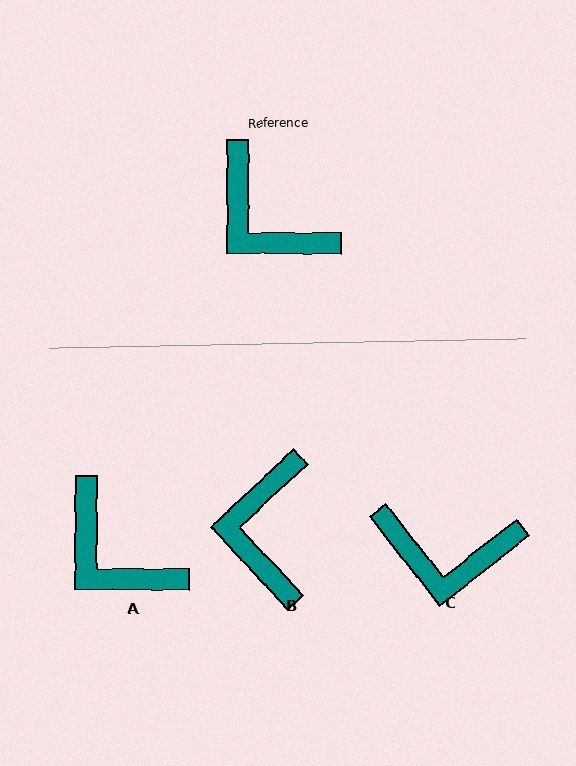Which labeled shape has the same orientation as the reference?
A.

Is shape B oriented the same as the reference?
No, it is off by about 47 degrees.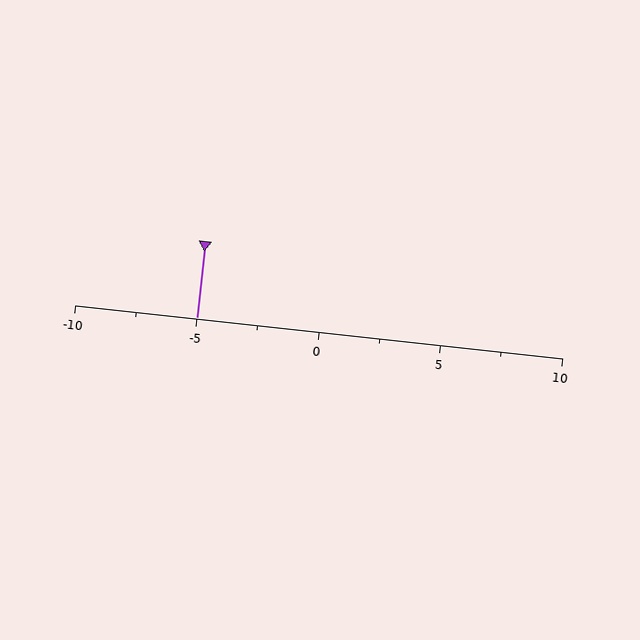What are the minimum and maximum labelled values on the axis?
The axis runs from -10 to 10.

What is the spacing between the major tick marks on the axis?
The major ticks are spaced 5 apart.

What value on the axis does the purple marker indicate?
The marker indicates approximately -5.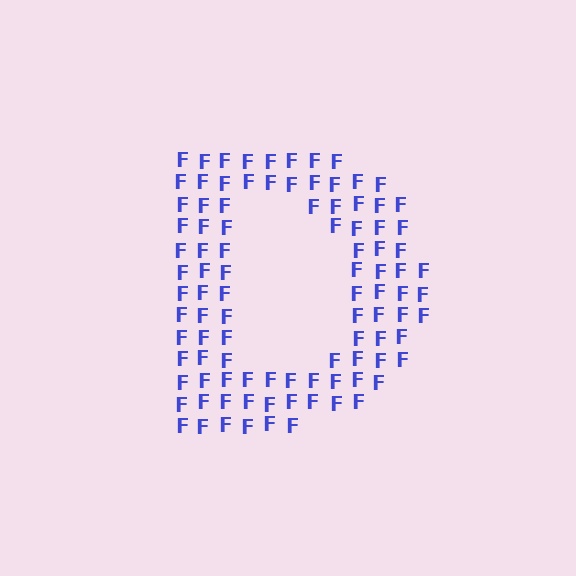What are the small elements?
The small elements are letter F's.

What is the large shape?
The large shape is the letter D.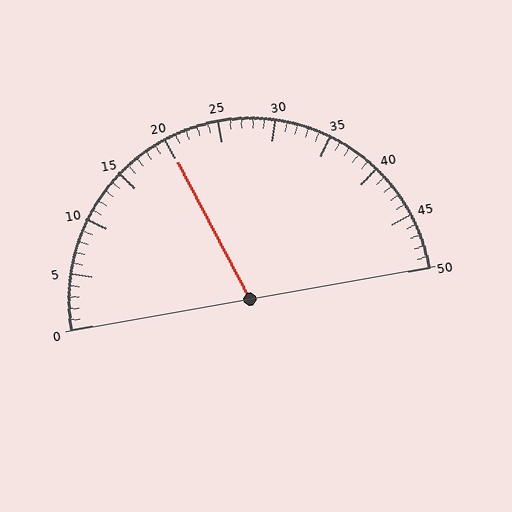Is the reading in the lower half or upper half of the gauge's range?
The reading is in the lower half of the range (0 to 50).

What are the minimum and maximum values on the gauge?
The gauge ranges from 0 to 50.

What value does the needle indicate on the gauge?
The needle indicates approximately 20.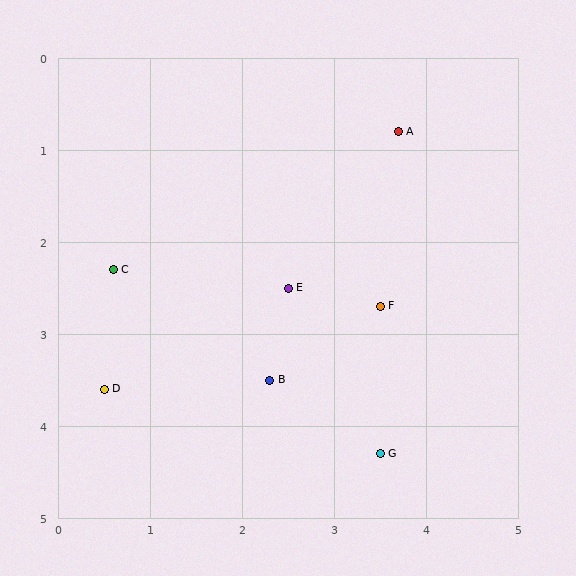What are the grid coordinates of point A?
Point A is at approximately (3.7, 0.8).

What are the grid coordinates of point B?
Point B is at approximately (2.3, 3.5).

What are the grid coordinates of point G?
Point G is at approximately (3.5, 4.3).